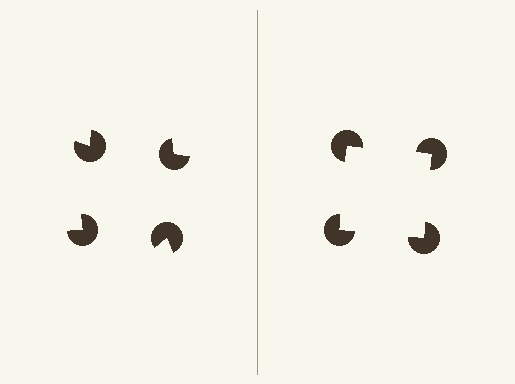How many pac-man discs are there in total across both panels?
8 — 4 on each side.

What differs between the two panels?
The pac-man discs are positioned identically on both sides; only the wedge orientations differ. On the right they align to a square; on the left they are misaligned.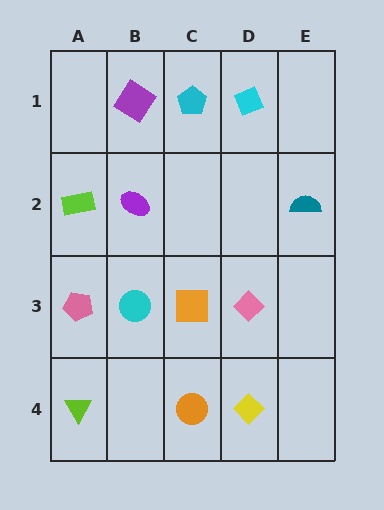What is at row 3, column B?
A cyan circle.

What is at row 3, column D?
A pink diamond.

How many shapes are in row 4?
3 shapes.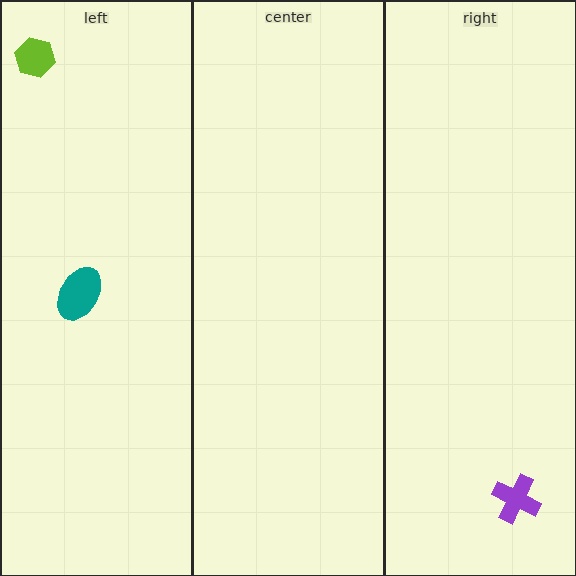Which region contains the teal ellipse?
The left region.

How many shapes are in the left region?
2.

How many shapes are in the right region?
1.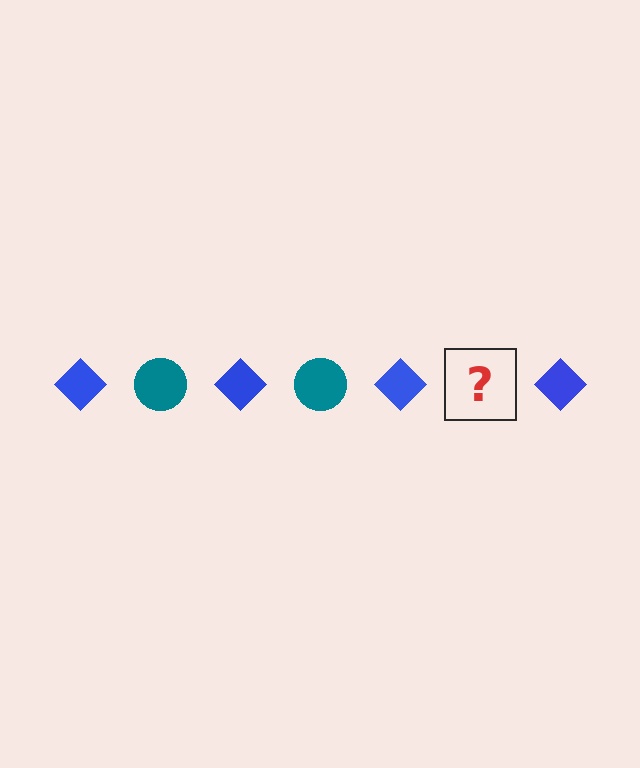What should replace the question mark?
The question mark should be replaced with a teal circle.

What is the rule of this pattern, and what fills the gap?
The rule is that the pattern alternates between blue diamond and teal circle. The gap should be filled with a teal circle.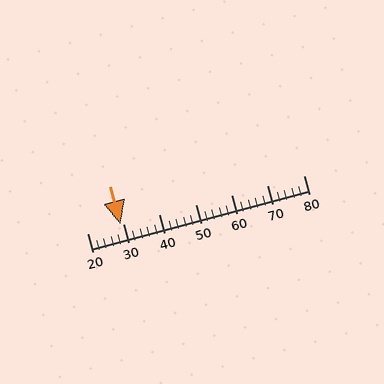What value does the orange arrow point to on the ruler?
The orange arrow points to approximately 29.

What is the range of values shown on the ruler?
The ruler shows values from 20 to 80.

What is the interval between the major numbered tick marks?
The major tick marks are spaced 10 units apart.